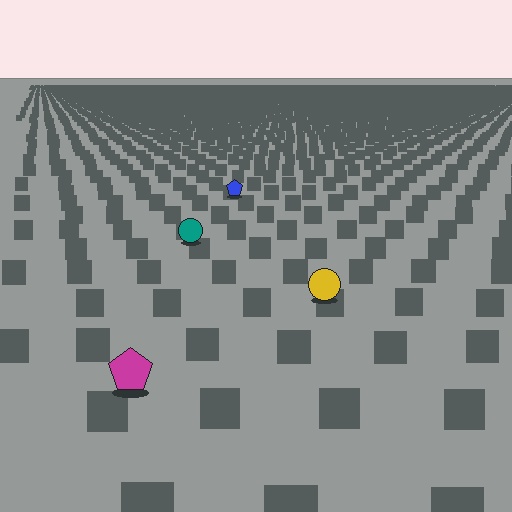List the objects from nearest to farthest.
From nearest to farthest: the magenta pentagon, the yellow circle, the teal circle, the blue pentagon.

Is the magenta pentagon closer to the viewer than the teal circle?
Yes. The magenta pentagon is closer — you can tell from the texture gradient: the ground texture is coarser near it.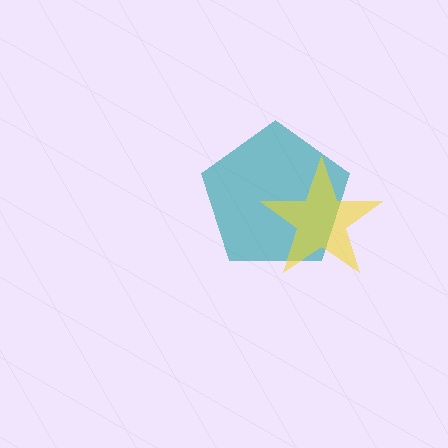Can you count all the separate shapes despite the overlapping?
Yes, there are 2 separate shapes.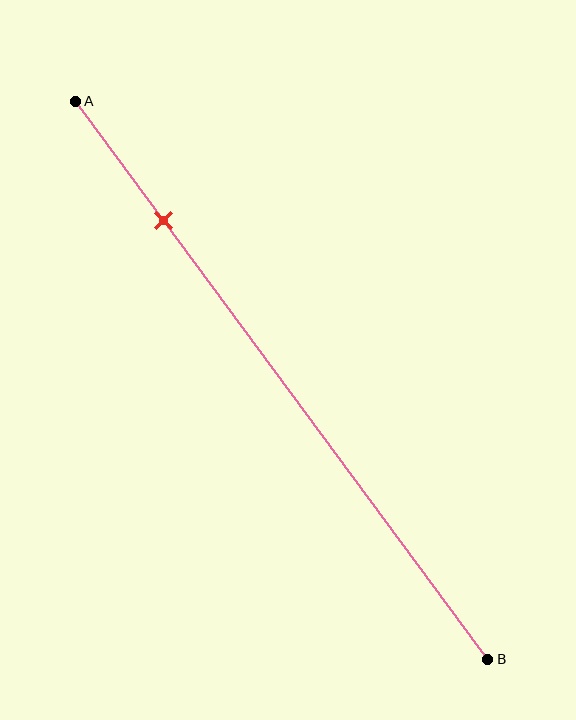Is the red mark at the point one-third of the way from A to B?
No, the mark is at about 20% from A, not at the 33% one-third point.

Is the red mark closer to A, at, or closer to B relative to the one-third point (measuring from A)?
The red mark is closer to point A than the one-third point of segment AB.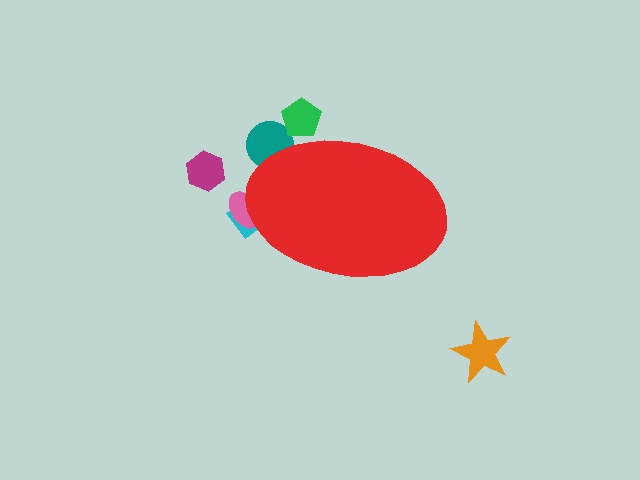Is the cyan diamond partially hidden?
Yes, the cyan diamond is partially hidden behind the red ellipse.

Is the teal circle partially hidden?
Yes, the teal circle is partially hidden behind the red ellipse.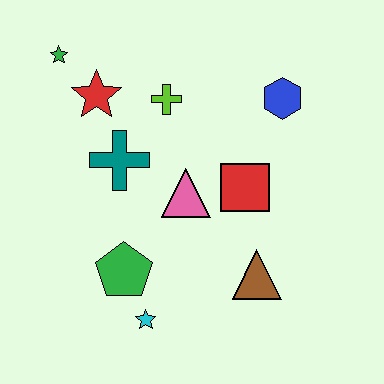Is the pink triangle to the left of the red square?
Yes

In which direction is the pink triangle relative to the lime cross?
The pink triangle is below the lime cross.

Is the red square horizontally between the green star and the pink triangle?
No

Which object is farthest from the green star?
The brown triangle is farthest from the green star.